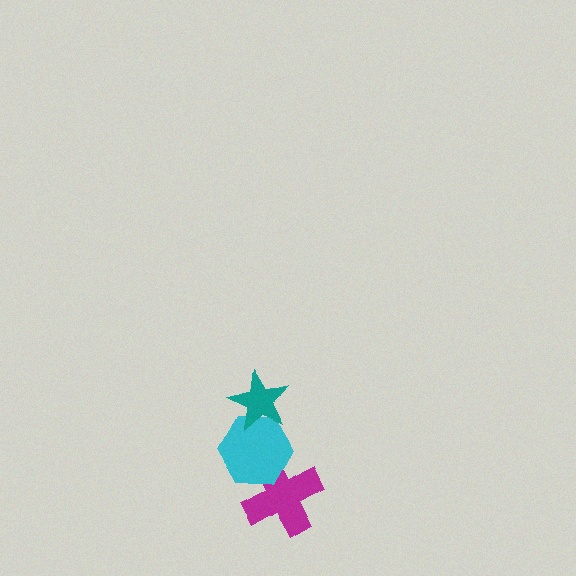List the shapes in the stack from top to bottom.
From top to bottom: the teal star, the cyan hexagon, the magenta cross.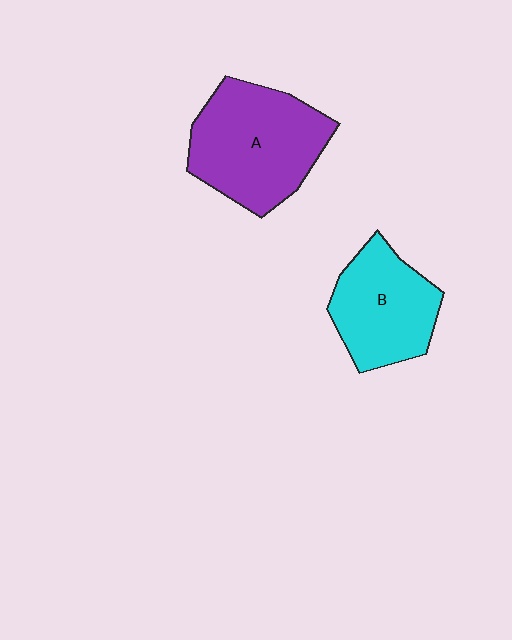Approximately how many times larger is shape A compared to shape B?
Approximately 1.3 times.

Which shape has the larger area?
Shape A (purple).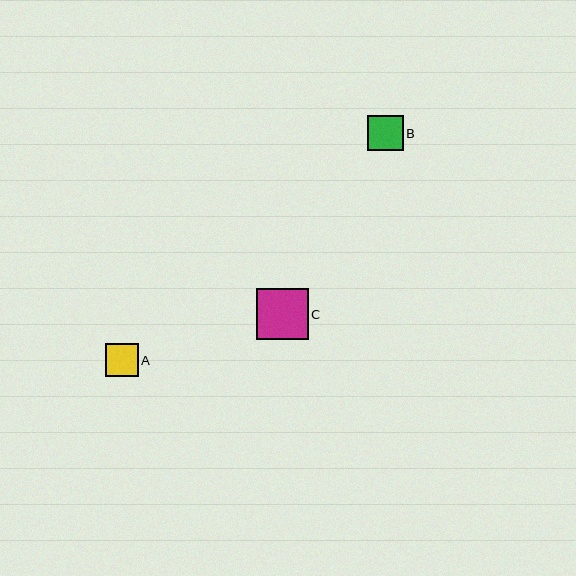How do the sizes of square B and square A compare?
Square B and square A are approximately the same size.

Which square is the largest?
Square C is the largest with a size of approximately 52 pixels.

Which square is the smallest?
Square A is the smallest with a size of approximately 33 pixels.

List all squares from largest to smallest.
From largest to smallest: C, B, A.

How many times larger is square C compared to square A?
Square C is approximately 1.5 times the size of square A.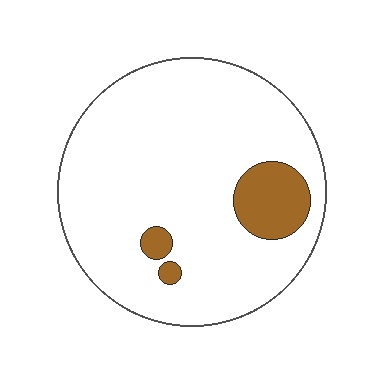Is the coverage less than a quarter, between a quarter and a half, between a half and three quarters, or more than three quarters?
Less than a quarter.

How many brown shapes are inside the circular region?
3.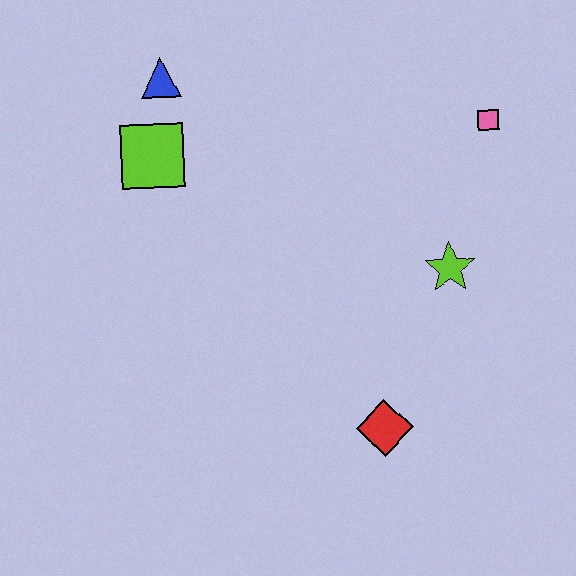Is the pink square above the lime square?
Yes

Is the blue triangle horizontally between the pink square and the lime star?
No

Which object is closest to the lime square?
The blue triangle is closest to the lime square.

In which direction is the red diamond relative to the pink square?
The red diamond is below the pink square.